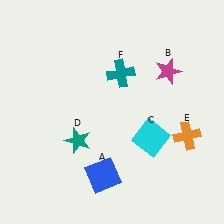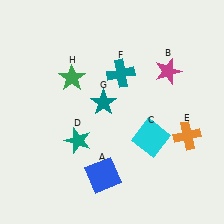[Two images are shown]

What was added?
A teal star (G), a green star (H) were added in Image 2.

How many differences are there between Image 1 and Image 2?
There are 2 differences between the two images.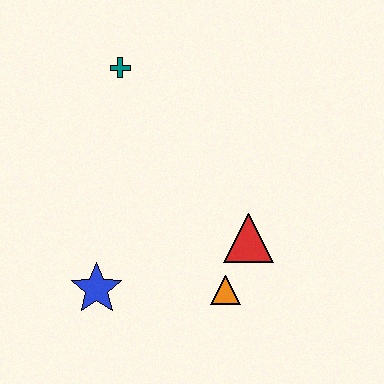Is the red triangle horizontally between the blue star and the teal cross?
No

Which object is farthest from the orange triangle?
The teal cross is farthest from the orange triangle.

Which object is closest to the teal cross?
The red triangle is closest to the teal cross.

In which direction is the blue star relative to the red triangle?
The blue star is to the left of the red triangle.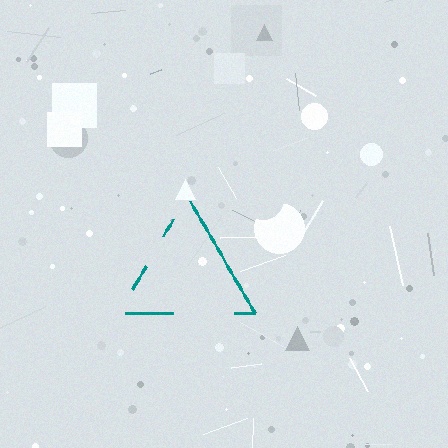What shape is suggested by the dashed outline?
The dashed outline suggests a triangle.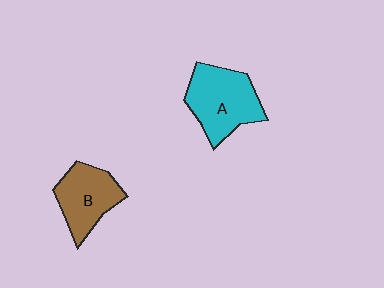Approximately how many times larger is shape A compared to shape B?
Approximately 1.3 times.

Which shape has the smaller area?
Shape B (brown).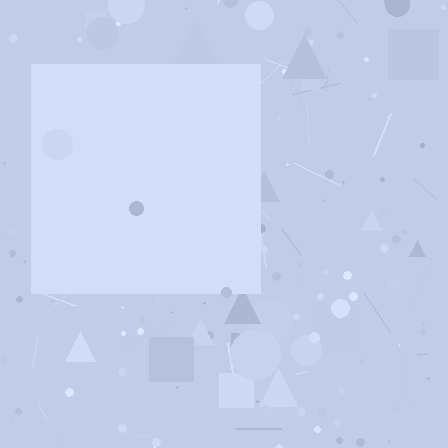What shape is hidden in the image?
A square is hidden in the image.